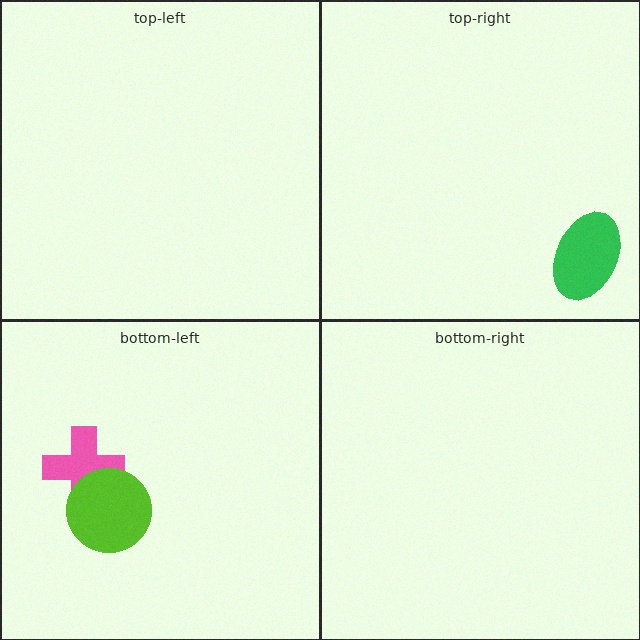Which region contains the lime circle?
The bottom-left region.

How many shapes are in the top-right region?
1.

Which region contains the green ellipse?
The top-right region.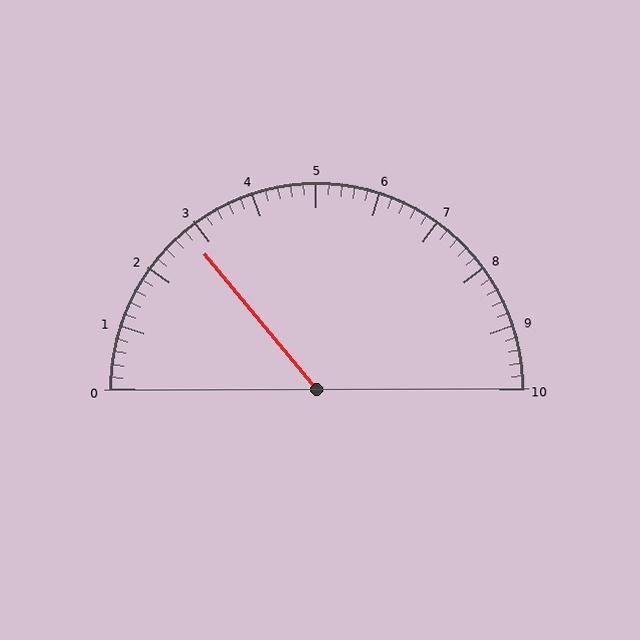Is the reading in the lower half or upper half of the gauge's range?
The reading is in the lower half of the range (0 to 10).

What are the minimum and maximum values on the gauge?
The gauge ranges from 0 to 10.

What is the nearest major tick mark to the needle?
The nearest major tick mark is 3.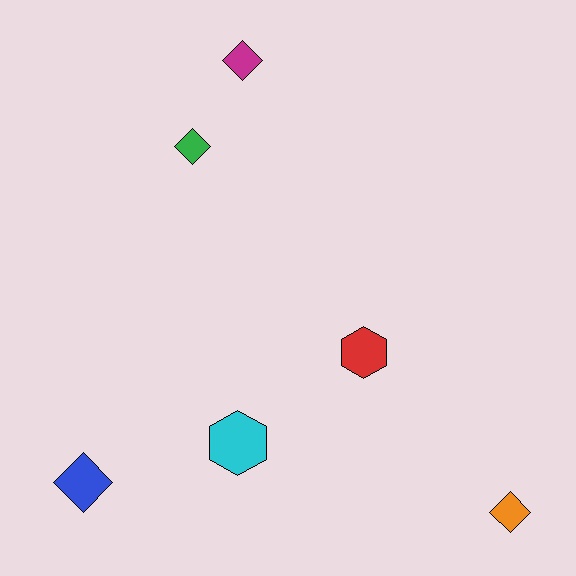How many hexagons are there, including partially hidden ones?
There are 2 hexagons.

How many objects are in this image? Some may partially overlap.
There are 6 objects.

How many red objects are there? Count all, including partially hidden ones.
There is 1 red object.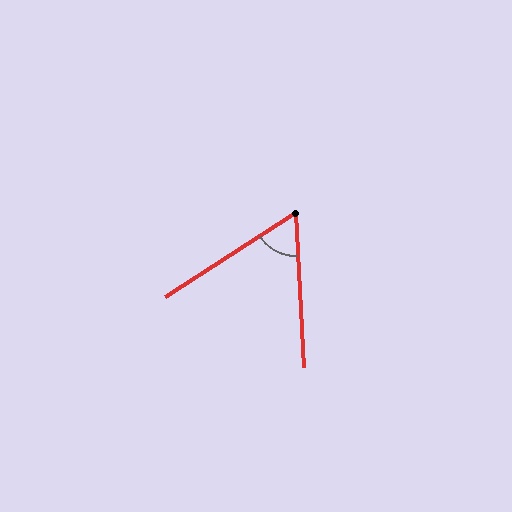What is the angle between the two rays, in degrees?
Approximately 60 degrees.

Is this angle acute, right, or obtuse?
It is acute.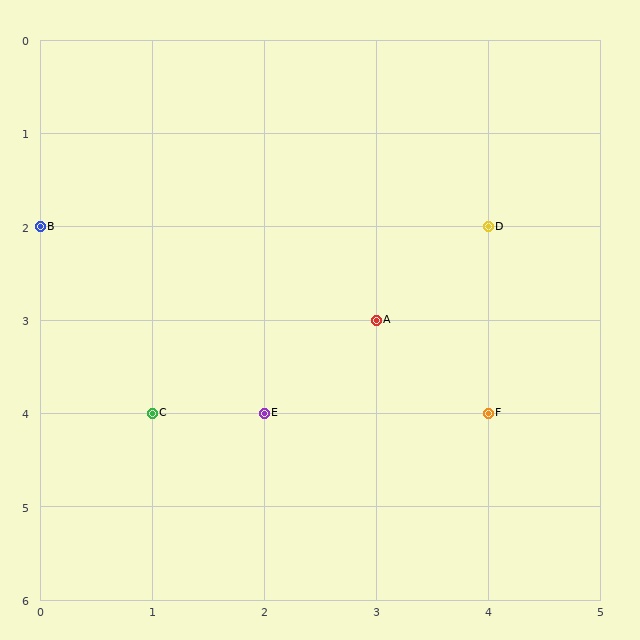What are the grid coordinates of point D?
Point D is at grid coordinates (4, 2).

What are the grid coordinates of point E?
Point E is at grid coordinates (2, 4).